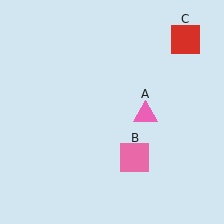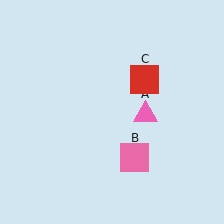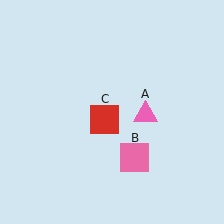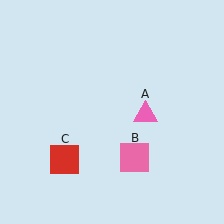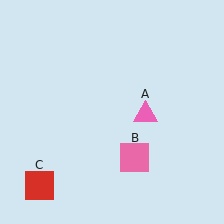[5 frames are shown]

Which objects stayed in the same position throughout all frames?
Pink triangle (object A) and pink square (object B) remained stationary.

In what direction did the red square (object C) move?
The red square (object C) moved down and to the left.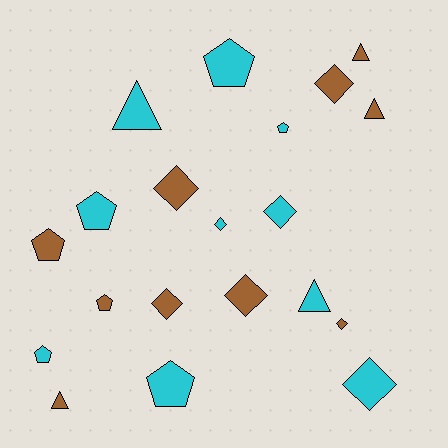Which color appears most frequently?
Cyan, with 10 objects.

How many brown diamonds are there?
There are 5 brown diamonds.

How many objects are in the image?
There are 20 objects.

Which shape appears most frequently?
Diamond, with 8 objects.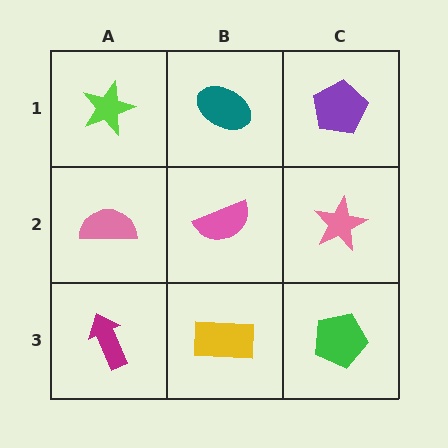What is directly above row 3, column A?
A pink semicircle.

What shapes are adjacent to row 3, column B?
A pink semicircle (row 2, column B), a magenta arrow (row 3, column A), a green pentagon (row 3, column C).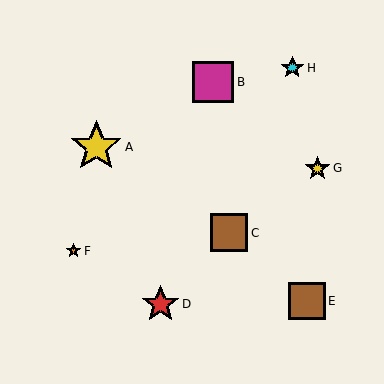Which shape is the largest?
The yellow star (labeled A) is the largest.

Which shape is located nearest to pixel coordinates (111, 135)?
The yellow star (labeled A) at (96, 147) is nearest to that location.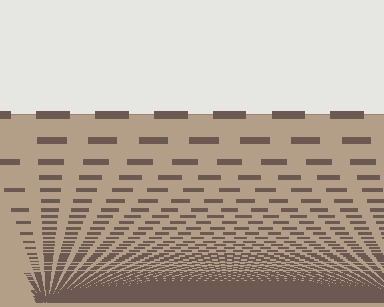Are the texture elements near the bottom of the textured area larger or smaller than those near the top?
Smaller. The gradient is inverted — elements near the bottom are smaller and denser.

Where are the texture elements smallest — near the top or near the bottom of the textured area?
Near the bottom.